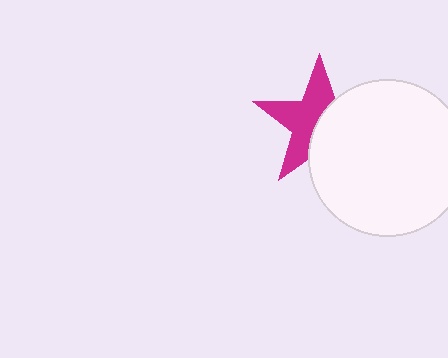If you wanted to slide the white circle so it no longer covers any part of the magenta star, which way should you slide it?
Slide it right — that is the most direct way to separate the two shapes.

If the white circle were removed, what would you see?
You would see the complete magenta star.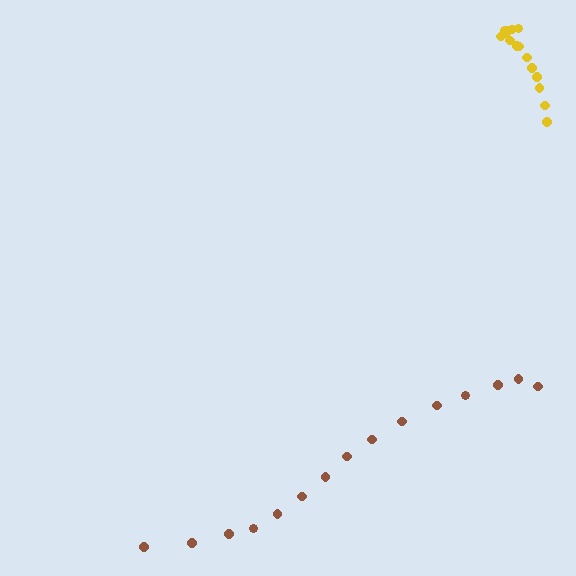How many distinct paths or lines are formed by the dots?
There are 2 distinct paths.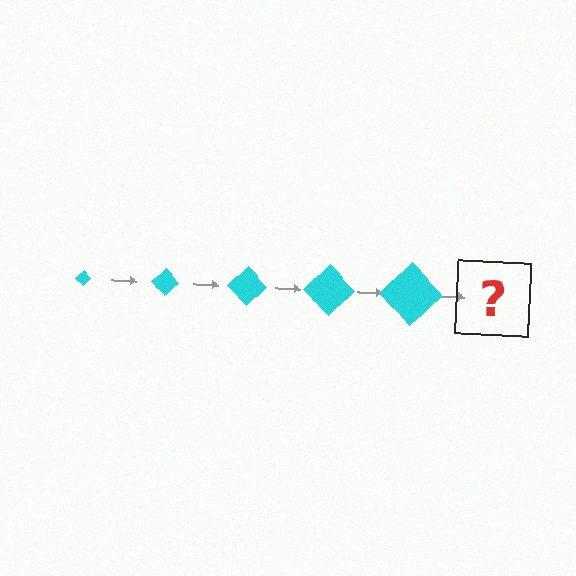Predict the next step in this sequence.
The next step is a cyan diamond, larger than the previous one.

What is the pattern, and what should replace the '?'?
The pattern is that the diamond gets progressively larger each step. The '?' should be a cyan diamond, larger than the previous one.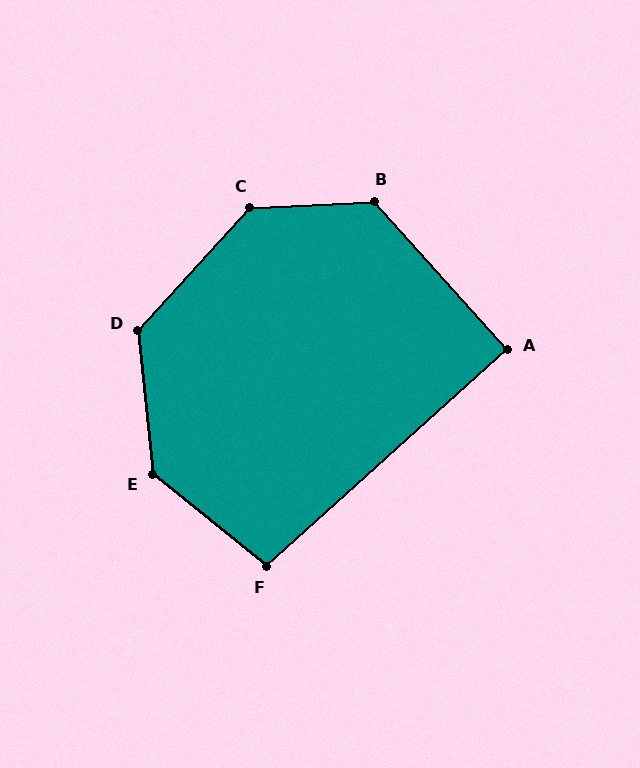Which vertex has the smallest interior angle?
A, at approximately 90 degrees.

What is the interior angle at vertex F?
Approximately 99 degrees (obtuse).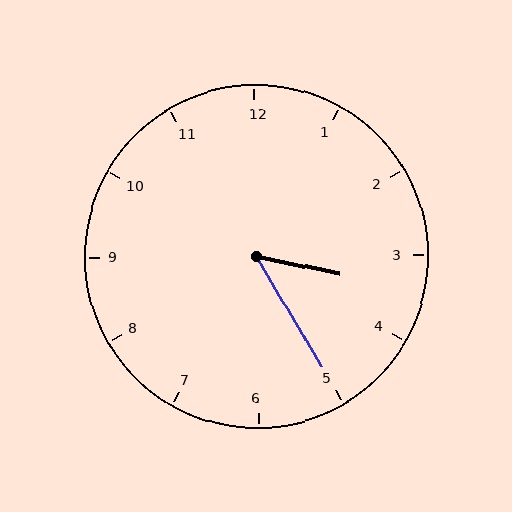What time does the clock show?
3:25.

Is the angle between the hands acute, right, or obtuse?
It is acute.